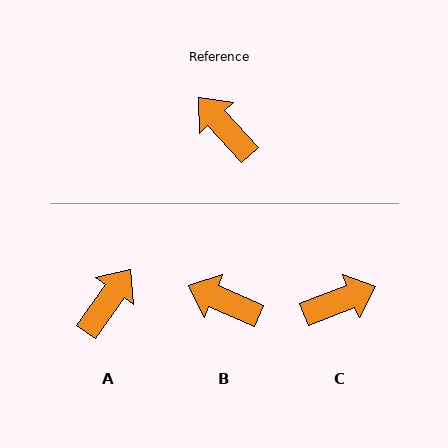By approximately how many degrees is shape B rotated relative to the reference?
Approximately 24 degrees counter-clockwise.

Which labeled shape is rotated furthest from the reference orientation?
C, about 110 degrees away.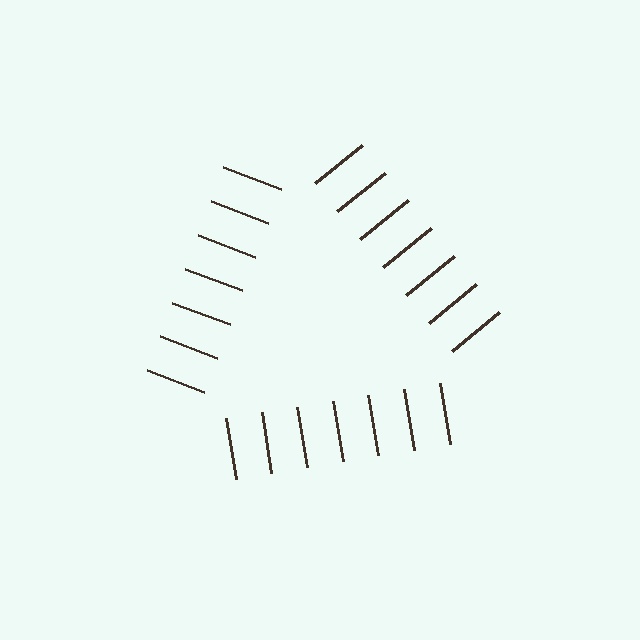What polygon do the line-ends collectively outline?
An illusory triangle — the line segments terminate on its edges but no continuous stroke is drawn.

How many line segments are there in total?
21 — 7 along each of the 3 edges.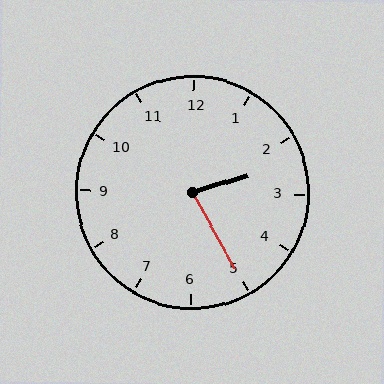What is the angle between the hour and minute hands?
Approximately 78 degrees.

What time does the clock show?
2:25.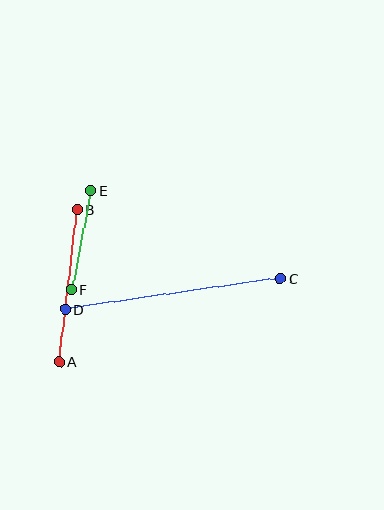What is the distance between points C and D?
The distance is approximately 218 pixels.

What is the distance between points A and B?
The distance is approximately 153 pixels.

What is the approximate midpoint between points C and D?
The midpoint is at approximately (173, 294) pixels.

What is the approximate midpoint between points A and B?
The midpoint is at approximately (68, 286) pixels.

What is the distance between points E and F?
The distance is approximately 101 pixels.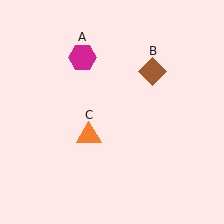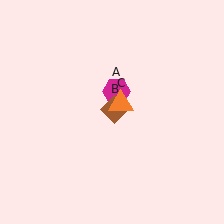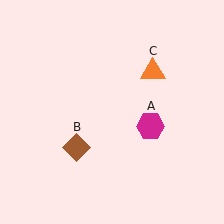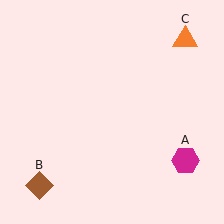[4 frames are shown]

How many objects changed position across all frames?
3 objects changed position: magenta hexagon (object A), brown diamond (object B), orange triangle (object C).